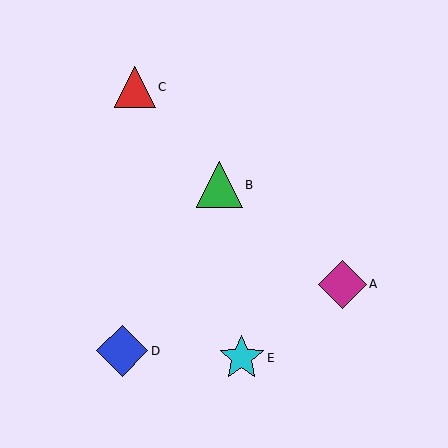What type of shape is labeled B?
Shape B is a green triangle.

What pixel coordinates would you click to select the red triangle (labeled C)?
Click at (135, 87) to select the red triangle C.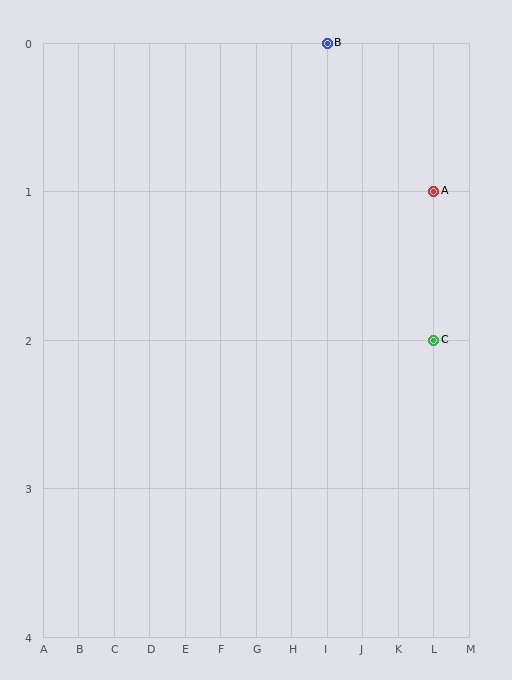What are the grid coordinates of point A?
Point A is at grid coordinates (L, 1).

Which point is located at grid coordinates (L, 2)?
Point C is at (L, 2).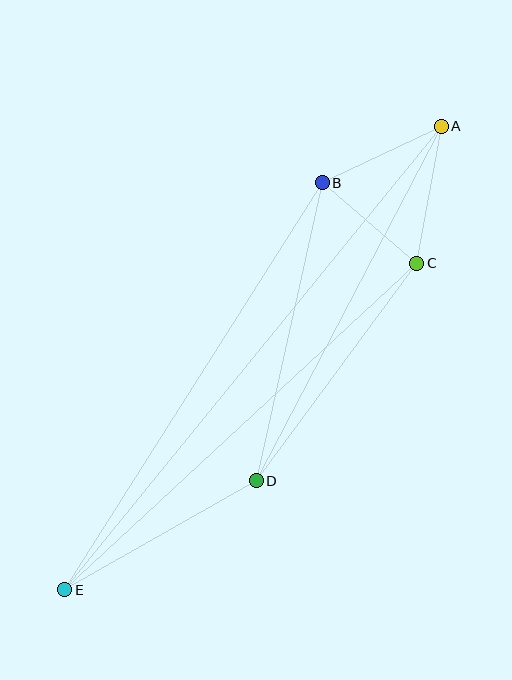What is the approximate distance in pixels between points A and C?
The distance between A and C is approximately 139 pixels.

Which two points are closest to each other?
Points B and C are closest to each other.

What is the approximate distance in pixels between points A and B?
The distance between A and B is approximately 132 pixels.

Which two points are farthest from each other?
Points A and E are farthest from each other.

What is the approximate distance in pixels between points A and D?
The distance between A and D is approximately 400 pixels.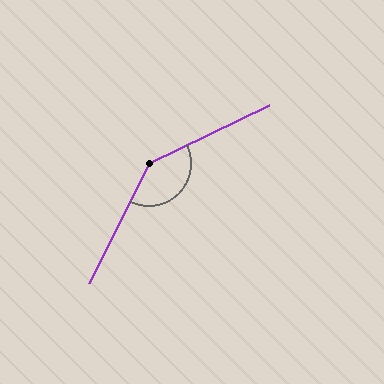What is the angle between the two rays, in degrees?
Approximately 142 degrees.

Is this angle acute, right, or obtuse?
It is obtuse.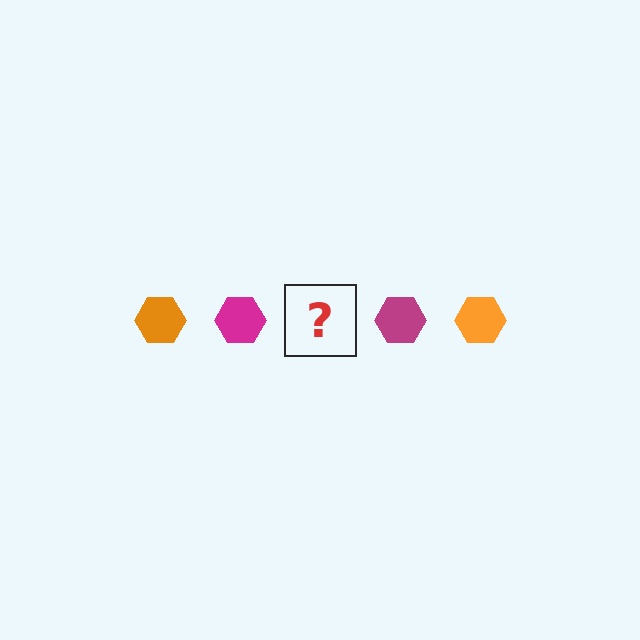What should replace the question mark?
The question mark should be replaced with an orange hexagon.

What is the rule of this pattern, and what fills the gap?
The rule is that the pattern cycles through orange, magenta hexagons. The gap should be filled with an orange hexagon.